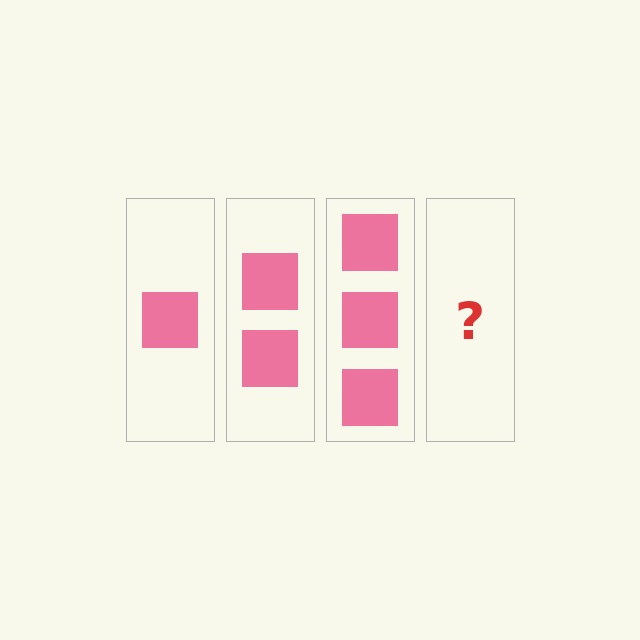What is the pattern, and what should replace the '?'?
The pattern is that each step adds one more square. The '?' should be 4 squares.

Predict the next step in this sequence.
The next step is 4 squares.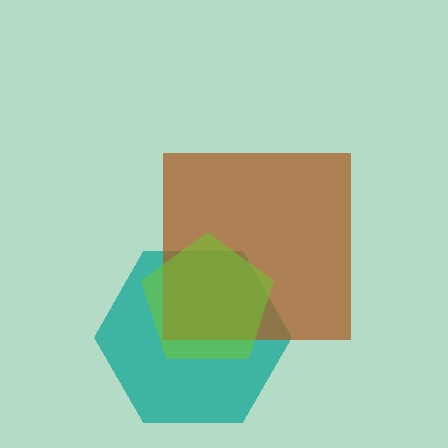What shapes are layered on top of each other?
The layered shapes are: a teal hexagon, a brown square, a lime pentagon.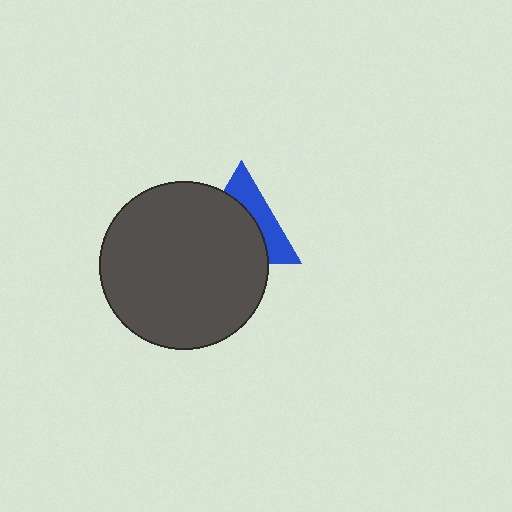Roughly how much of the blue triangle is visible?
A small part of it is visible (roughly 38%).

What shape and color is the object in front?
The object in front is a dark gray circle.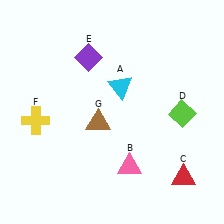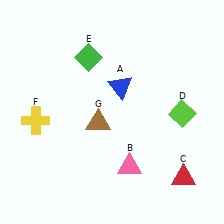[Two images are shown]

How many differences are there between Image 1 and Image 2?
There are 2 differences between the two images.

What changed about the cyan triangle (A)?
In Image 1, A is cyan. In Image 2, it changed to blue.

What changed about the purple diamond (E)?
In Image 1, E is purple. In Image 2, it changed to green.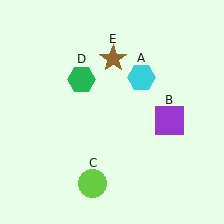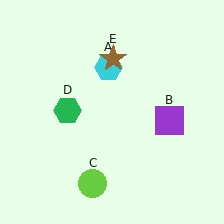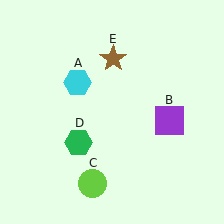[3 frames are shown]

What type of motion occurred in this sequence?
The cyan hexagon (object A), green hexagon (object D) rotated counterclockwise around the center of the scene.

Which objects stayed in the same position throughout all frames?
Purple square (object B) and lime circle (object C) and brown star (object E) remained stationary.